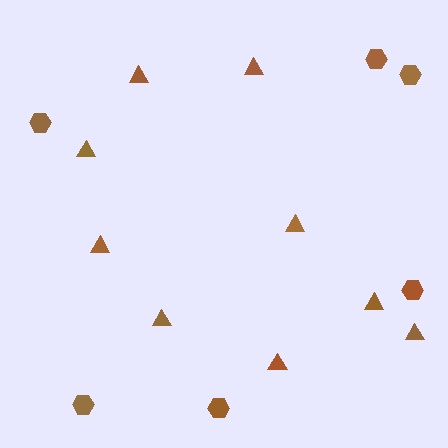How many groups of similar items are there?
There are 2 groups: one group of triangles (9) and one group of hexagons (6).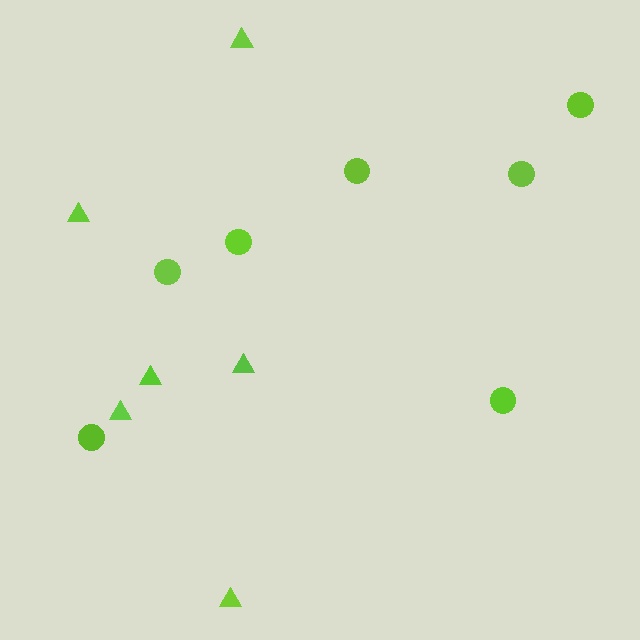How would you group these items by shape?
There are 2 groups: one group of circles (7) and one group of triangles (6).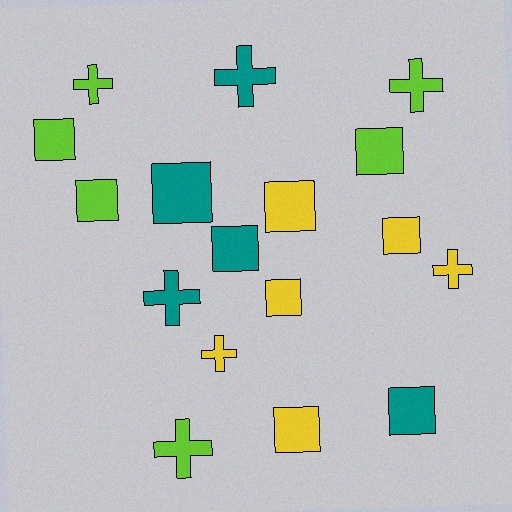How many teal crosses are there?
There are 2 teal crosses.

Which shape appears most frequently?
Square, with 10 objects.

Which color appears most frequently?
Lime, with 6 objects.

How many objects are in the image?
There are 17 objects.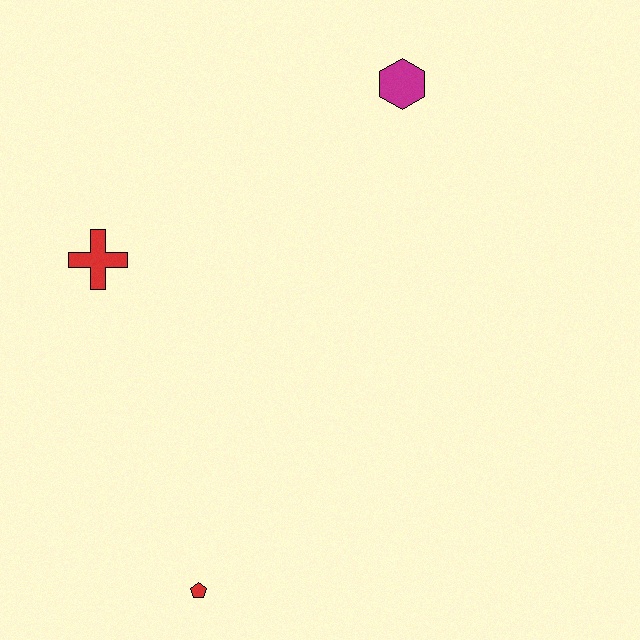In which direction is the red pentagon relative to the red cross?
The red pentagon is below the red cross.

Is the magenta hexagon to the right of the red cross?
Yes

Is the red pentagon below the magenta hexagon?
Yes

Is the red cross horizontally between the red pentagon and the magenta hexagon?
No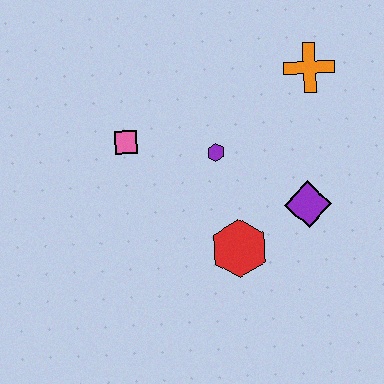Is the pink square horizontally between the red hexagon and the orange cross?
No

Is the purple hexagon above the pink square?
No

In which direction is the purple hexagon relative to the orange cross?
The purple hexagon is to the left of the orange cross.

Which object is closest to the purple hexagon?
The pink square is closest to the purple hexagon.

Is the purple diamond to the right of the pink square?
Yes